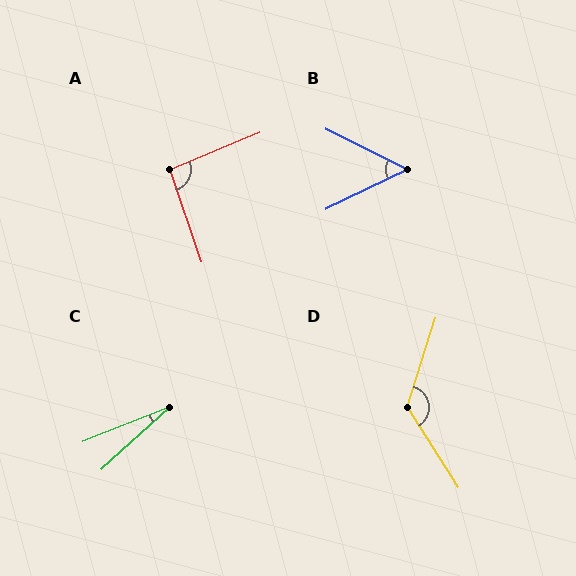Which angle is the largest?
D, at approximately 130 degrees.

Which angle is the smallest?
C, at approximately 20 degrees.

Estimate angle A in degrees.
Approximately 94 degrees.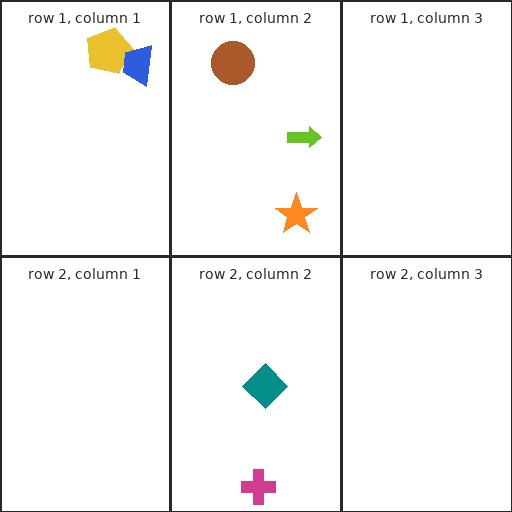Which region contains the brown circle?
The row 1, column 2 region.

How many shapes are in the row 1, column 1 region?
2.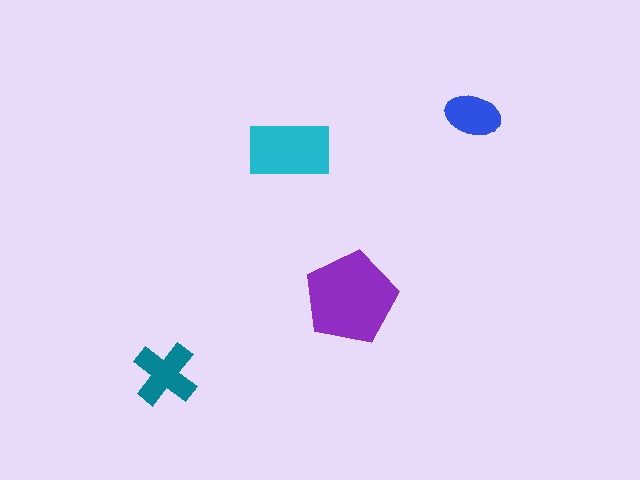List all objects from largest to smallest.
The purple pentagon, the cyan rectangle, the teal cross, the blue ellipse.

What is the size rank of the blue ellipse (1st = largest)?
4th.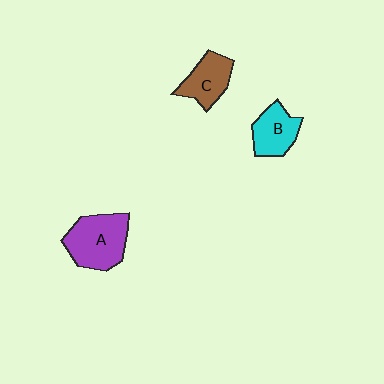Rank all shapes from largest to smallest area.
From largest to smallest: A (purple), C (brown), B (cyan).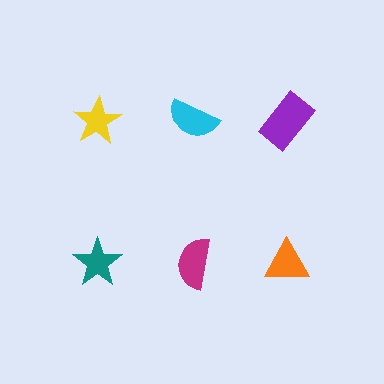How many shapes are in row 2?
3 shapes.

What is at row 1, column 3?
A purple rectangle.